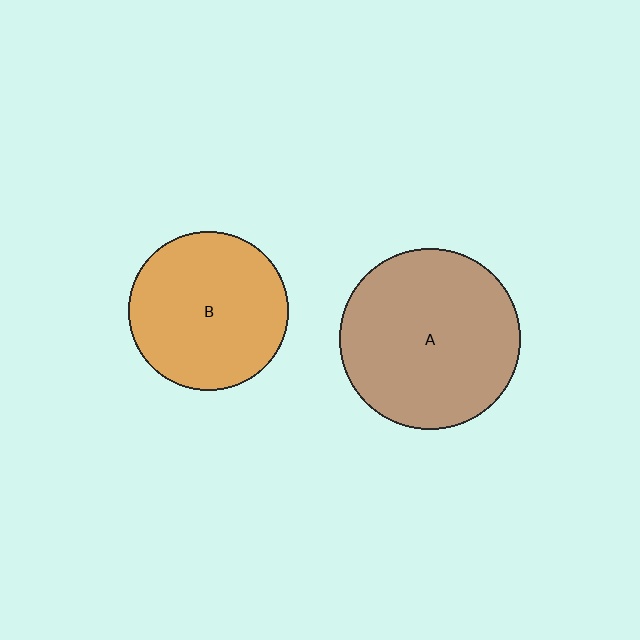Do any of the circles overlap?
No, none of the circles overlap.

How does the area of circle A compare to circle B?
Approximately 1.3 times.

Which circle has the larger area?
Circle A (brown).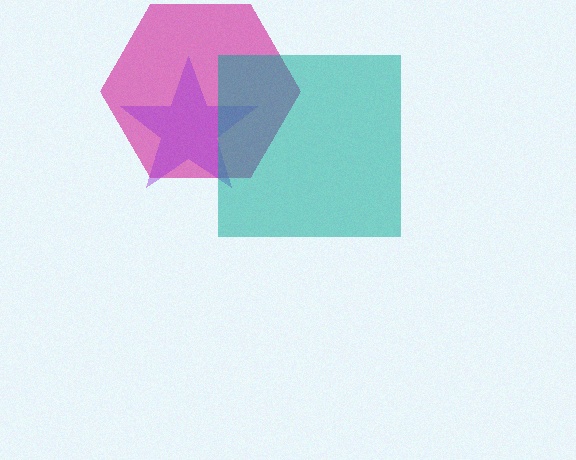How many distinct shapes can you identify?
There are 3 distinct shapes: a magenta hexagon, a purple star, a teal square.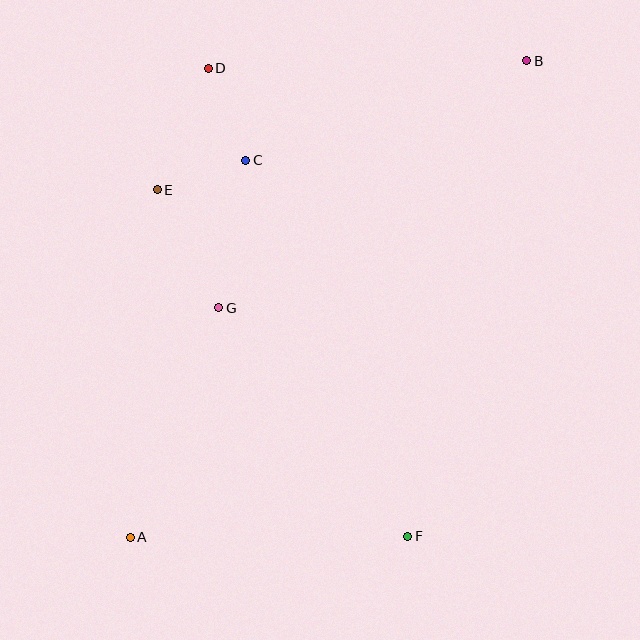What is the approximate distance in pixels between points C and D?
The distance between C and D is approximately 99 pixels.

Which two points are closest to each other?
Points C and E are closest to each other.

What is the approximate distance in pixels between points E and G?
The distance between E and G is approximately 133 pixels.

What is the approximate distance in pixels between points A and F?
The distance between A and F is approximately 278 pixels.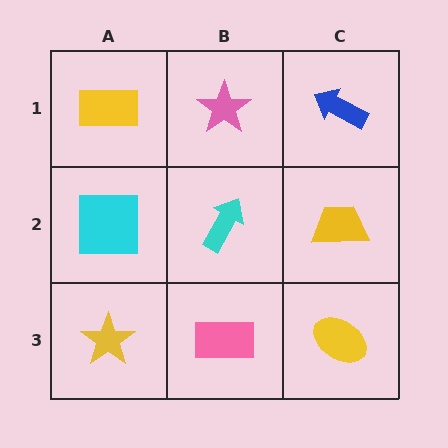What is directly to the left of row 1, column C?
A pink star.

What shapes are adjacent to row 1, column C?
A yellow trapezoid (row 2, column C), a pink star (row 1, column B).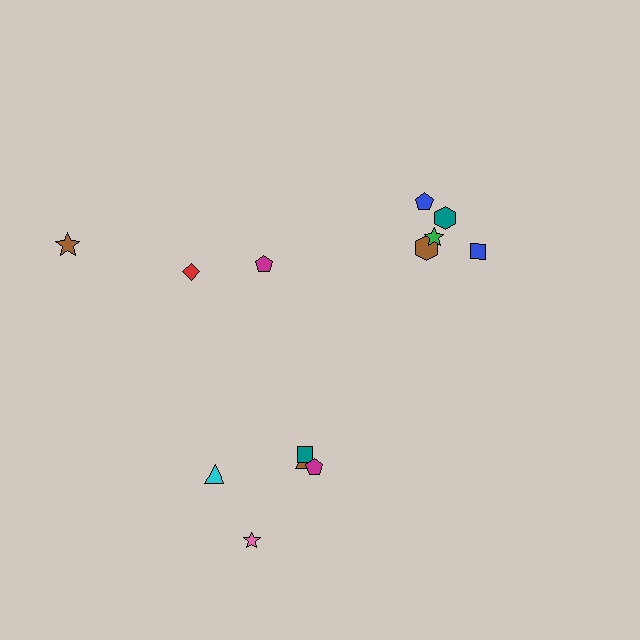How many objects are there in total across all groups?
There are 13 objects.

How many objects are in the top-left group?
There are 3 objects.